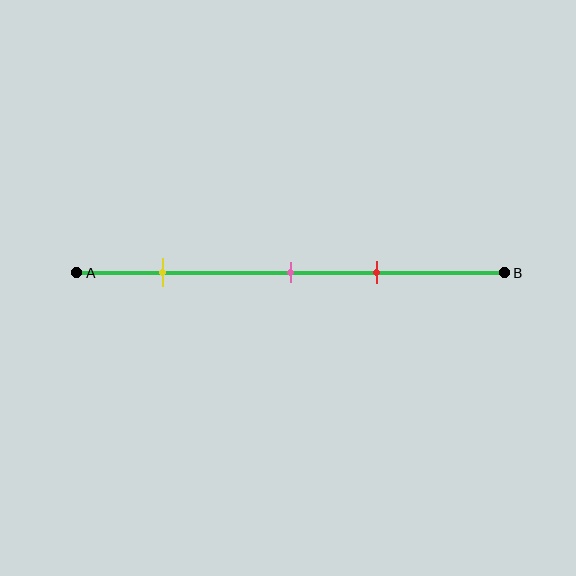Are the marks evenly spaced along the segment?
No, the marks are not evenly spaced.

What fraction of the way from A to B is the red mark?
The red mark is approximately 70% (0.7) of the way from A to B.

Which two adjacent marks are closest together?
The pink and red marks are the closest adjacent pair.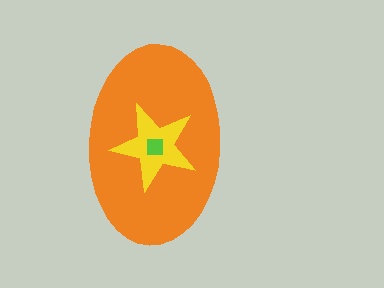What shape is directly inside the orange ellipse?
The yellow star.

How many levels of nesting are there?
3.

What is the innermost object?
The lime square.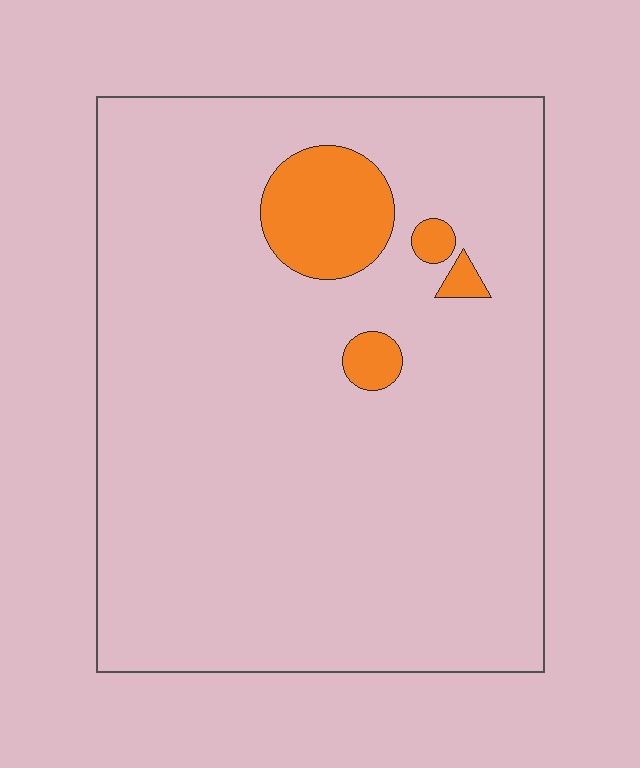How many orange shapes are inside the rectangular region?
4.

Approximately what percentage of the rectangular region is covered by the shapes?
Approximately 10%.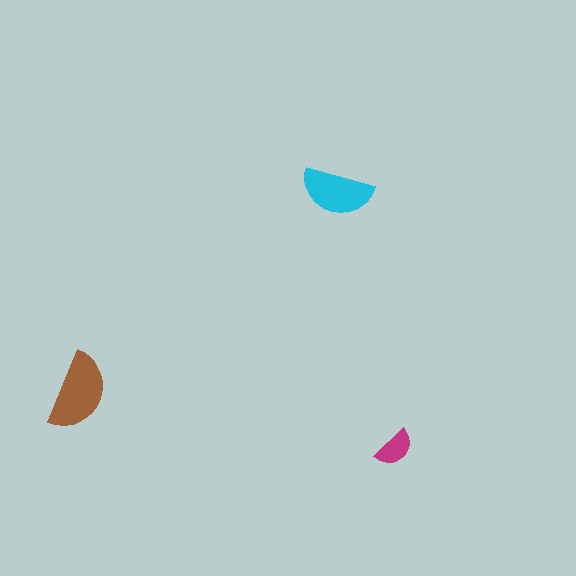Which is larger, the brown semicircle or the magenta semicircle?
The brown one.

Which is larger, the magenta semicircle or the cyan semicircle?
The cyan one.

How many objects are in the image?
There are 3 objects in the image.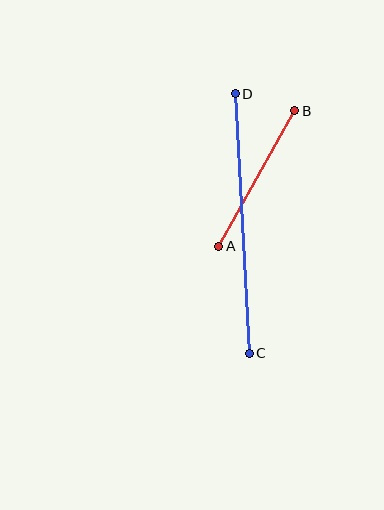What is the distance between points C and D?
The distance is approximately 260 pixels.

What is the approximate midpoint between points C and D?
The midpoint is at approximately (242, 224) pixels.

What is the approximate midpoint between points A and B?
The midpoint is at approximately (257, 179) pixels.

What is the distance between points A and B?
The distance is approximately 155 pixels.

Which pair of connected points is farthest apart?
Points C and D are farthest apart.